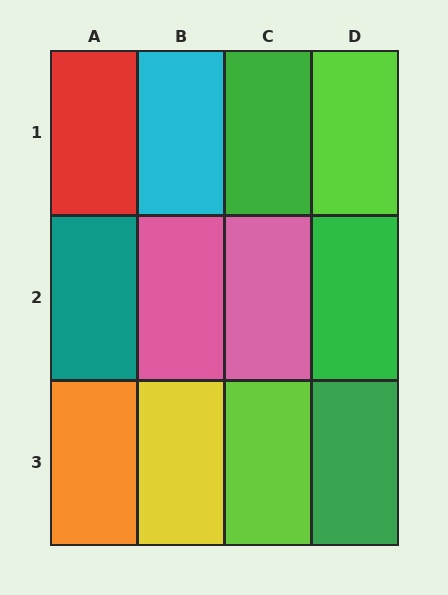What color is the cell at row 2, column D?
Green.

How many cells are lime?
2 cells are lime.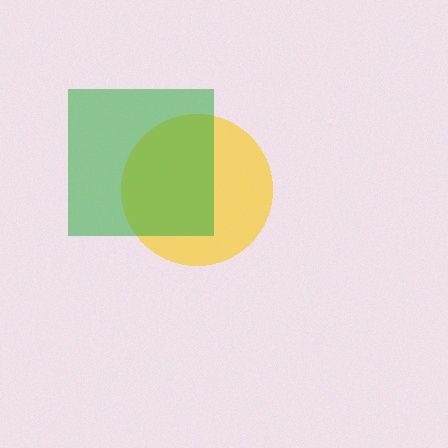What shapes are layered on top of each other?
The layered shapes are: a yellow circle, a green square.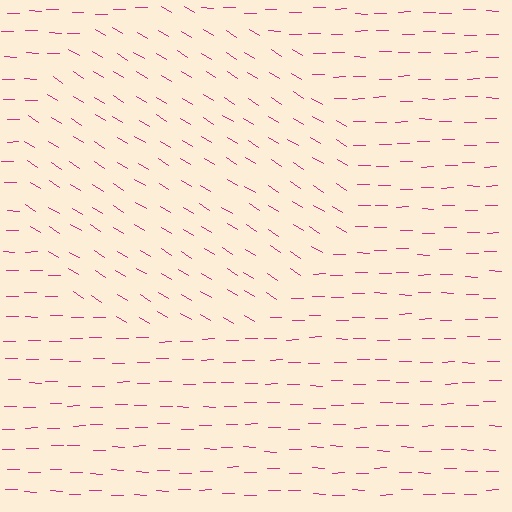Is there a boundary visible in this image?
Yes, there is a texture boundary formed by a change in line orientation.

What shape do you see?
I see a circle.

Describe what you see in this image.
The image is filled with small magenta line segments. A circle region in the image has lines oriented differently from the surrounding lines, creating a visible texture boundary.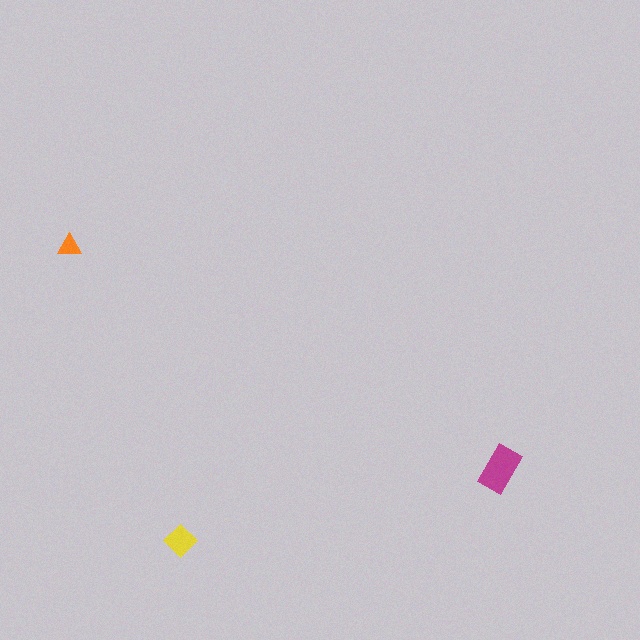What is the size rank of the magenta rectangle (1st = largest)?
1st.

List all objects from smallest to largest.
The orange triangle, the yellow diamond, the magenta rectangle.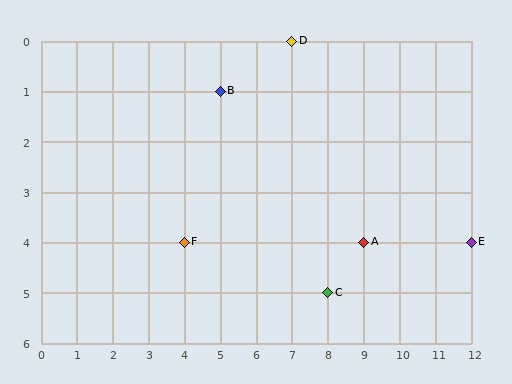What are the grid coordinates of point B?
Point B is at grid coordinates (5, 1).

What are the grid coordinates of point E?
Point E is at grid coordinates (12, 4).